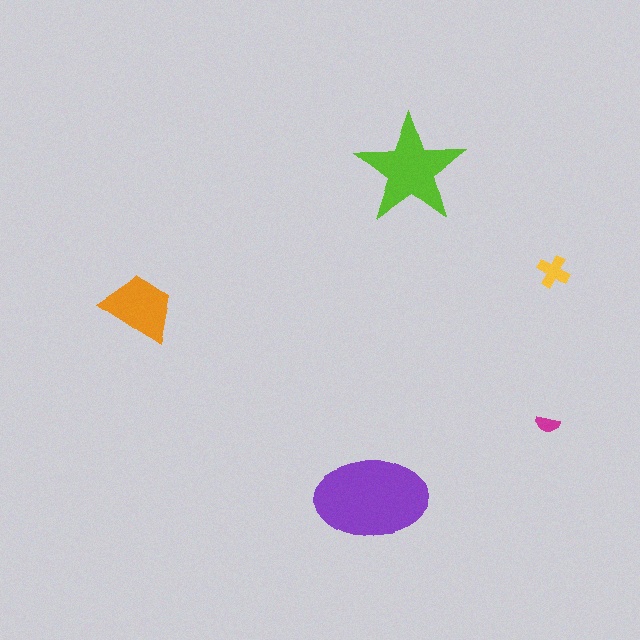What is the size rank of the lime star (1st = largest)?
2nd.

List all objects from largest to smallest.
The purple ellipse, the lime star, the orange trapezoid, the yellow cross, the magenta semicircle.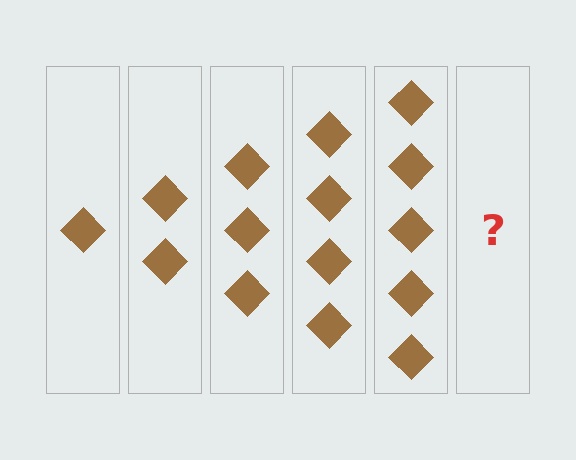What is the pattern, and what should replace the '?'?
The pattern is that each step adds one more diamond. The '?' should be 6 diamonds.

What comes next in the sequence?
The next element should be 6 diamonds.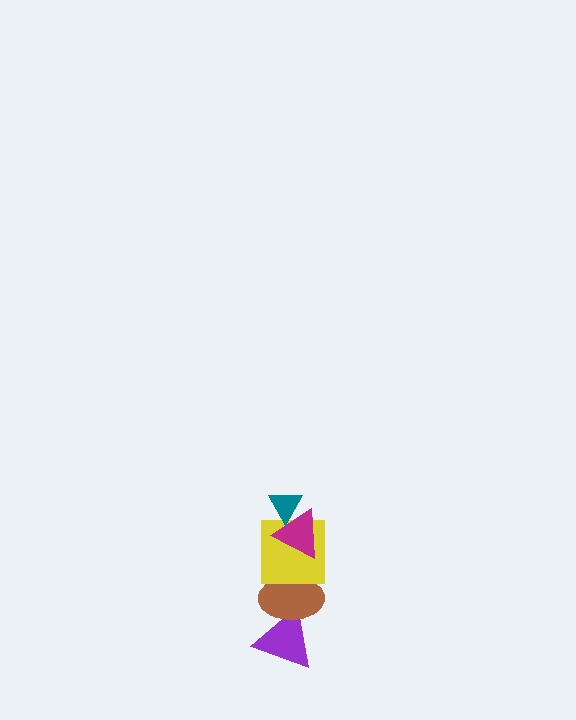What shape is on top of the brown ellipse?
The yellow square is on top of the brown ellipse.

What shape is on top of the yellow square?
The magenta triangle is on top of the yellow square.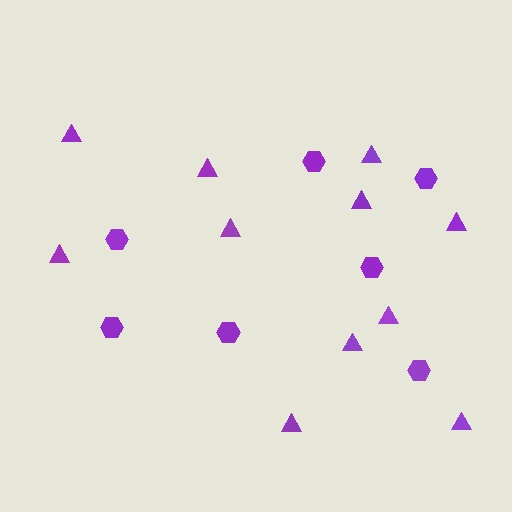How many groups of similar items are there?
There are 2 groups: one group of triangles (11) and one group of hexagons (7).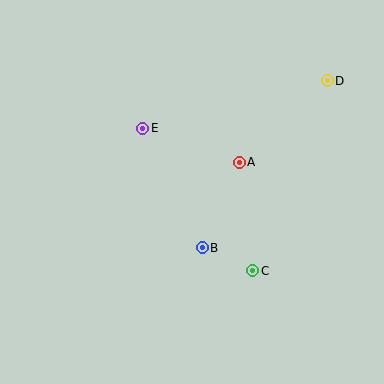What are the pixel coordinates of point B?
Point B is at (202, 248).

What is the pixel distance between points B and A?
The distance between B and A is 93 pixels.